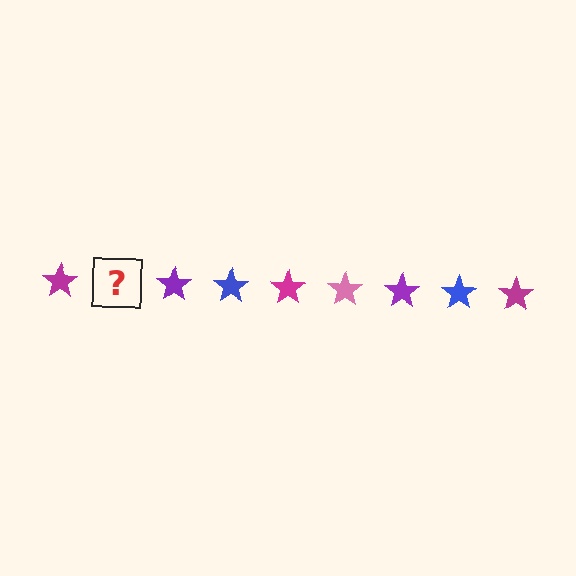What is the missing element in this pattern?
The missing element is a pink star.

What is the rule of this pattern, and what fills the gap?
The rule is that the pattern cycles through magenta, pink, purple, blue stars. The gap should be filled with a pink star.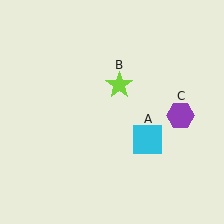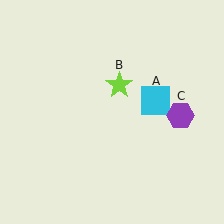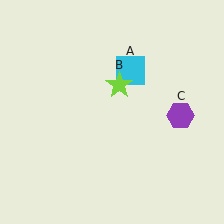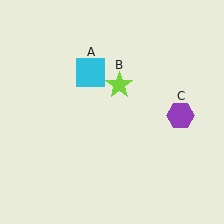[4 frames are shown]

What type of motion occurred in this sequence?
The cyan square (object A) rotated counterclockwise around the center of the scene.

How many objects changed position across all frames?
1 object changed position: cyan square (object A).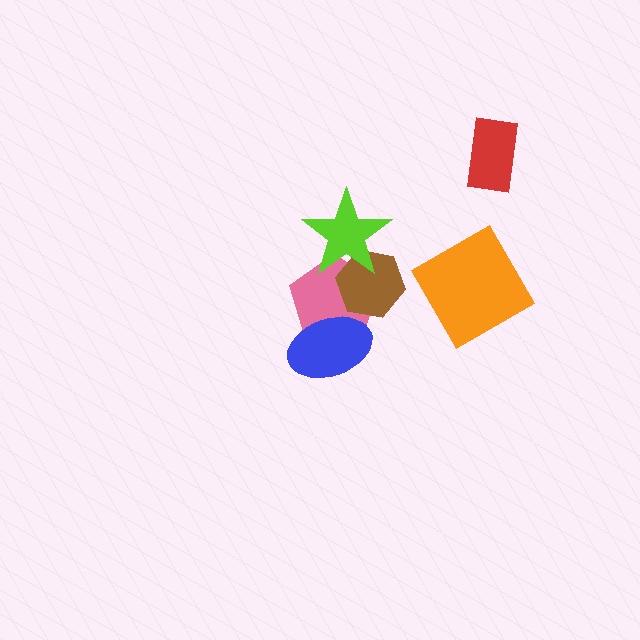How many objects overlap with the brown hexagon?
2 objects overlap with the brown hexagon.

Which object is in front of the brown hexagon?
The lime star is in front of the brown hexagon.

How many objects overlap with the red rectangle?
0 objects overlap with the red rectangle.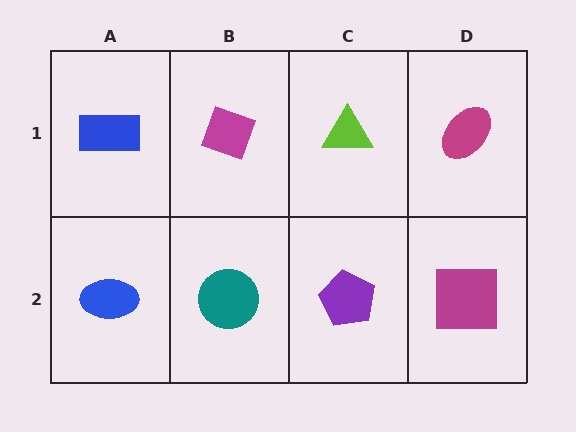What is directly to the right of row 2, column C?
A magenta square.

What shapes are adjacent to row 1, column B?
A teal circle (row 2, column B), a blue rectangle (row 1, column A), a lime triangle (row 1, column C).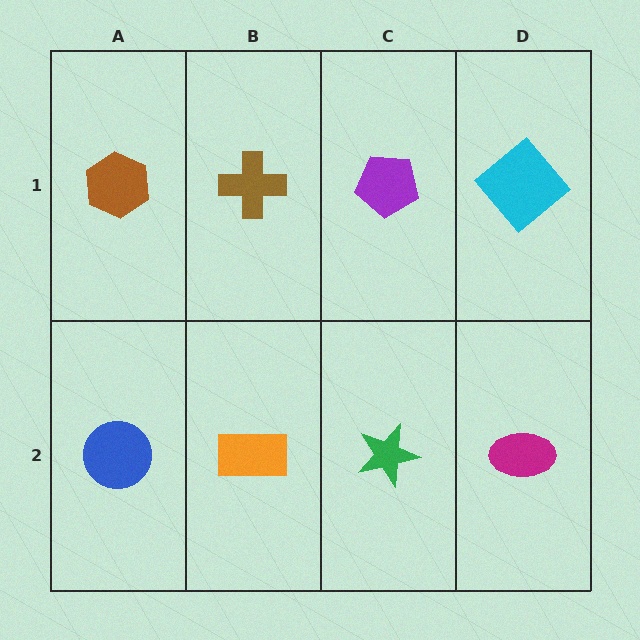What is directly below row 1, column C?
A green star.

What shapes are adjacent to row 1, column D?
A magenta ellipse (row 2, column D), a purple pentagon (row 1, column C).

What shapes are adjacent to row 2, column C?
A purple pentagon (row 1, column C), an orange rectangle (row 2, column B), a magenta ellipse (row 2, column D).